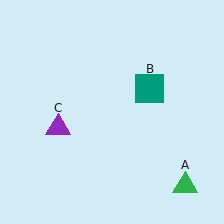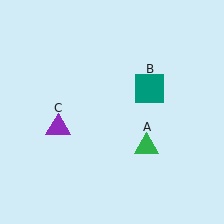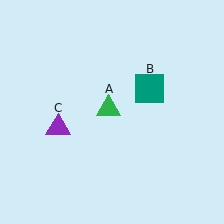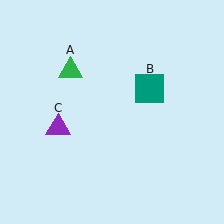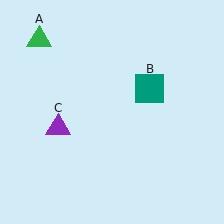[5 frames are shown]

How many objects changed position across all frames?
1 object changed position: green triangle (object A).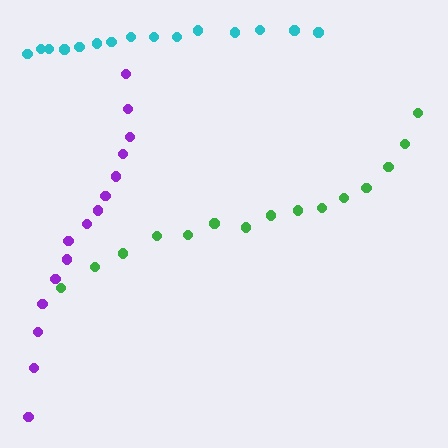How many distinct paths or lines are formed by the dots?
There are 3 distinct paths.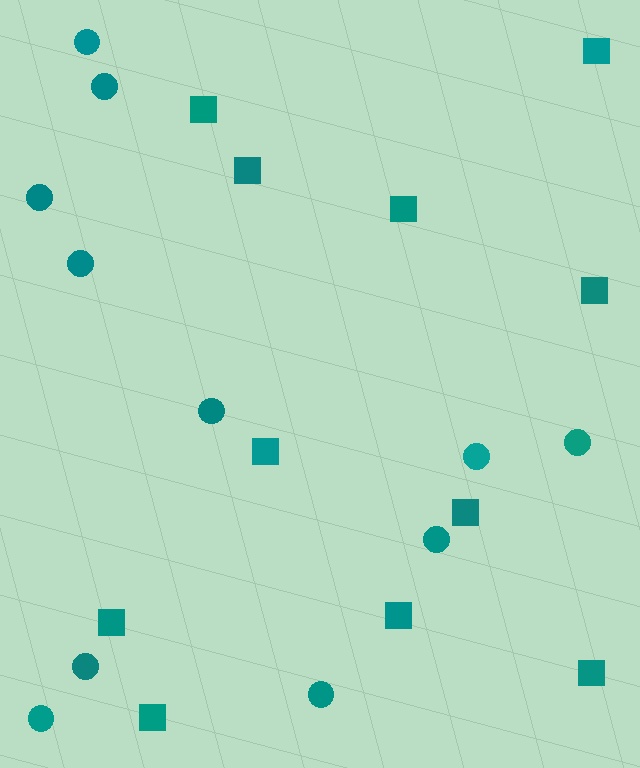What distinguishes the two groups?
There are 2 groups: one group of squares (11) and one group of circles (11).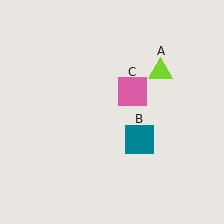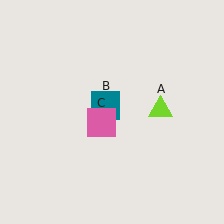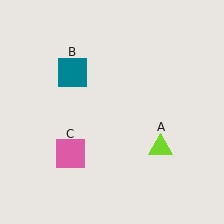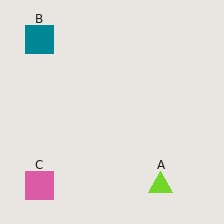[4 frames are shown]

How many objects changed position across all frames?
3 objects changed position: lime triangle (object A), teal square (object B), pink square (object C).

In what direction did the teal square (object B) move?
The teal square (object B) moved up and to the left.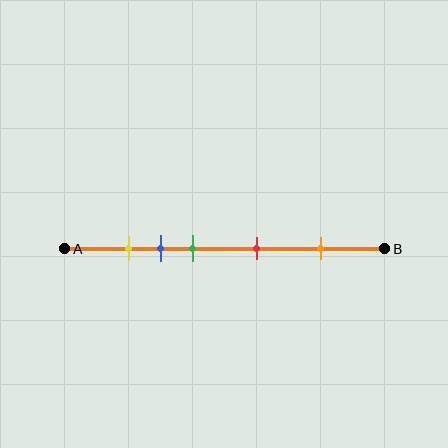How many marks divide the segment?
There are 5 marks dividing the segment.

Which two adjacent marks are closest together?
The yellow and blue marks are the closest adjacent pair.